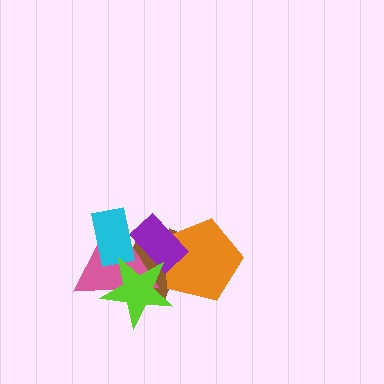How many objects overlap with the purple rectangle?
5 objects overlap with the purple rectangle.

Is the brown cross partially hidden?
Yes, it is partially covered by another shape.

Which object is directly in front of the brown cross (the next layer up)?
The pink triangle is directly in front of the brown cross.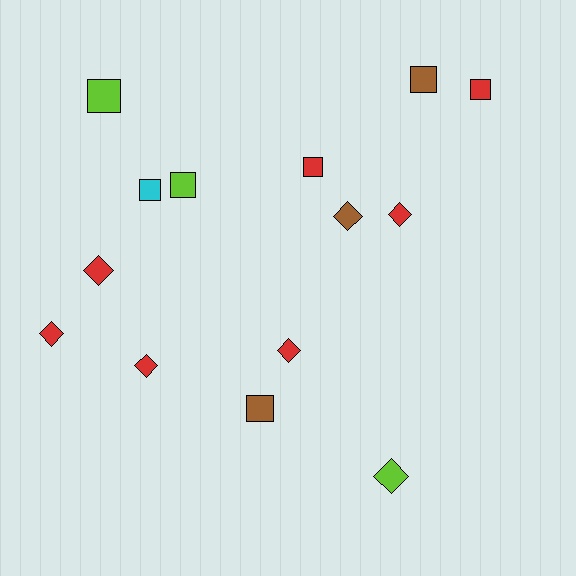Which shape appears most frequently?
Square, with 7 objects.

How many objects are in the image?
There are 14 objects.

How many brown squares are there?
There are 2 brown squares.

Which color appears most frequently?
Red, with 7 objects.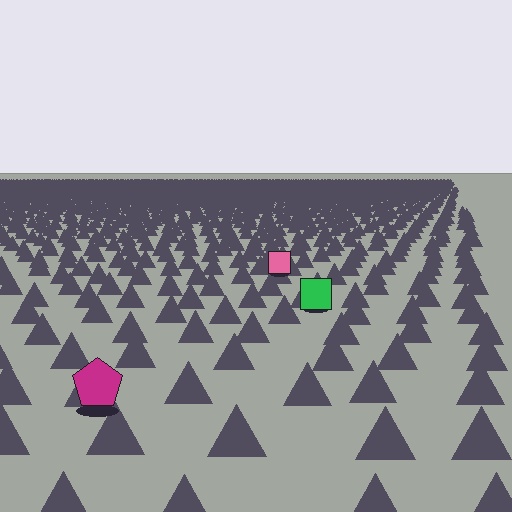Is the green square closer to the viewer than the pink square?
Yes. The green square is closer — you can tell from the texture gradient: the ground texture is coarser near it.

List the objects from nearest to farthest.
From nearest to farthest: the magenta pentagon, the green square, the pink square.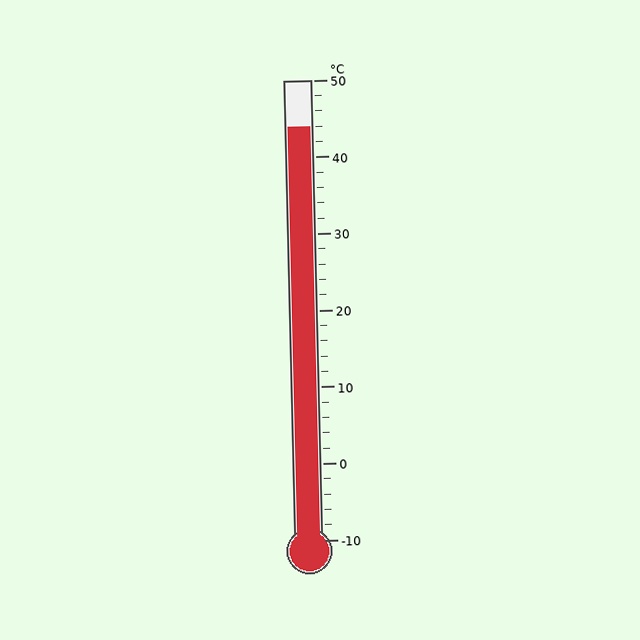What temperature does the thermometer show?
The thermometer shows approximately 44°C.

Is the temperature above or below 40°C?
The temperature is above 40°C.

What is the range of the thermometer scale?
The thermometer scale ranges from -10°C to 50°C.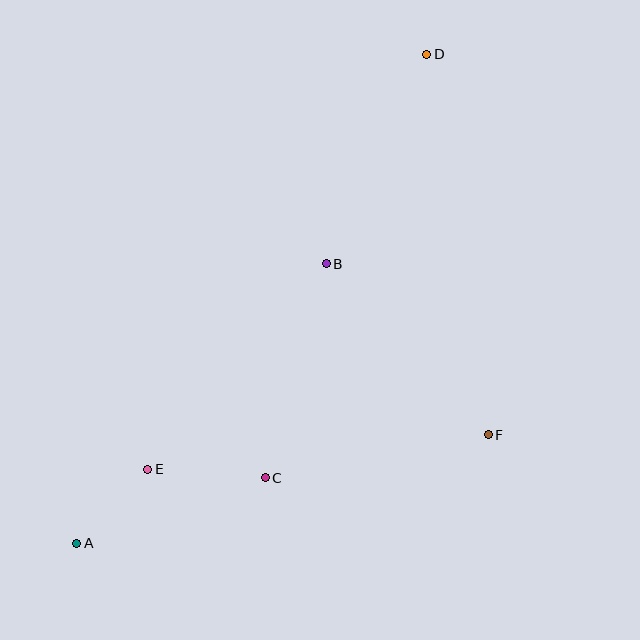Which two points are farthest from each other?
Points A and D are farthest from each other.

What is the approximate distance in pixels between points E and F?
The distance between E and F is approximately 342 pixels.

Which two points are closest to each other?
Points A and E are closest to each other.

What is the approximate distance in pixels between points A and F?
The distance between A and F is approximately 425 pixels.